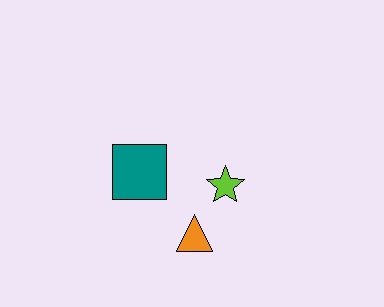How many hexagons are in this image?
There are no hexagons.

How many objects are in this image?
There are 3 objects.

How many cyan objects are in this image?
There are no cyan objects.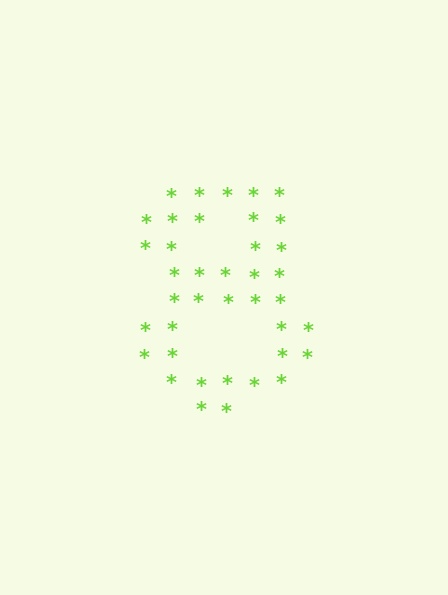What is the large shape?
The large shape is the digit 8.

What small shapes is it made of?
It is made of small asterisks.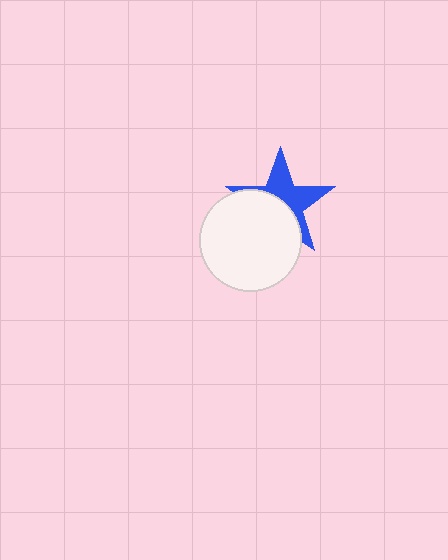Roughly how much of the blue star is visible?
About half of it is visible (roughly 52%).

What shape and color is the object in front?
The object in front is a white circle.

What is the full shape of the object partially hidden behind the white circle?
The partially hidden object is a blue star.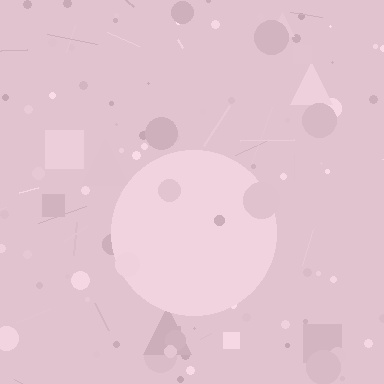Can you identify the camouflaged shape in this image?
The camouflaged shape is a circle.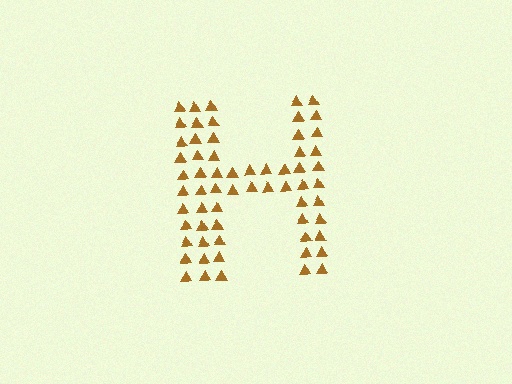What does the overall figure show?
The overall figure shows the letter H.